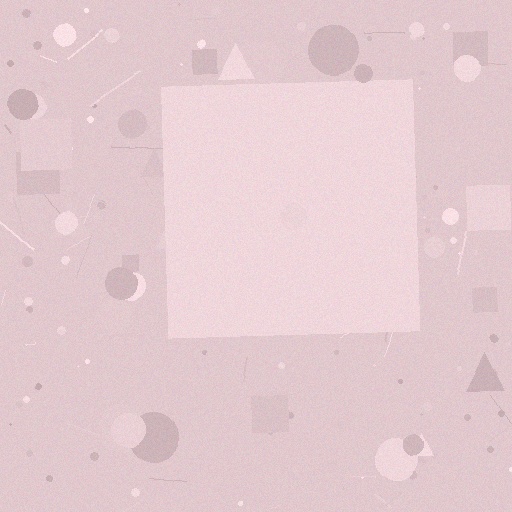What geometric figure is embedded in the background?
A square is embedded in the background.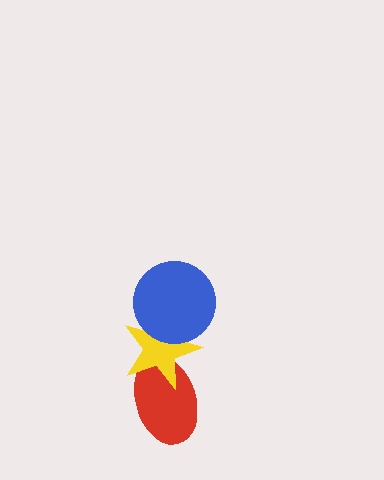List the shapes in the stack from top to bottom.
From top to bottom: the blue circle, the yellow star, the red ellipse.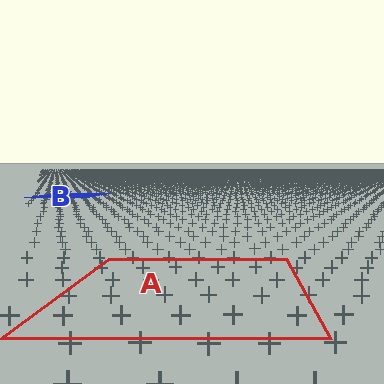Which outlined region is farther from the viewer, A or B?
Region B is farther from the viewer — the texture elements inside it appear smaller and more densely packed.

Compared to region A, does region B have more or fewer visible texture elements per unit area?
Region B has more texture elements per unit area — they are packed more densely because it is farther away.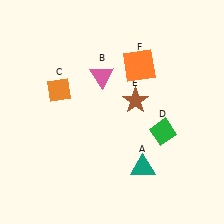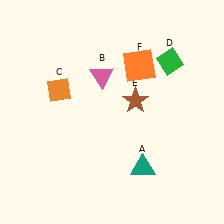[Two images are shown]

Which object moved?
The green diamond (D) moved up.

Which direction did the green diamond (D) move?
The green diamond (D) moved up.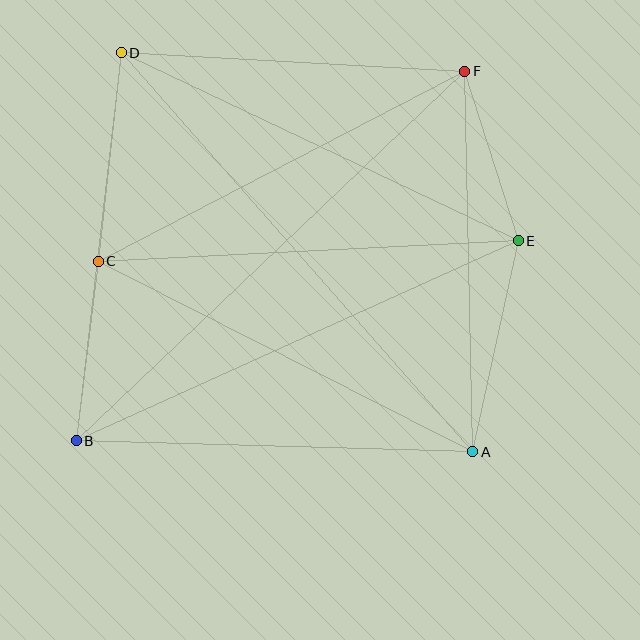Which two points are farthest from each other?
Points B and F are farthest from each other.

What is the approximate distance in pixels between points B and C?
The distance between B and C is approximately 181 pixels.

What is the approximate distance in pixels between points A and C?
The distance between A and C is approximately 420 pixels.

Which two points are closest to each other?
Points E and F are closest to each other.